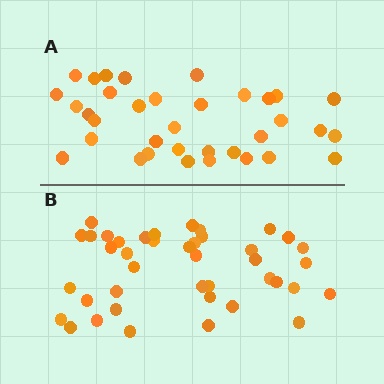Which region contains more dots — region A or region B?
Region B (the bottom region) has more dots.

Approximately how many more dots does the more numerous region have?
Region B has about 6 more dots than region A.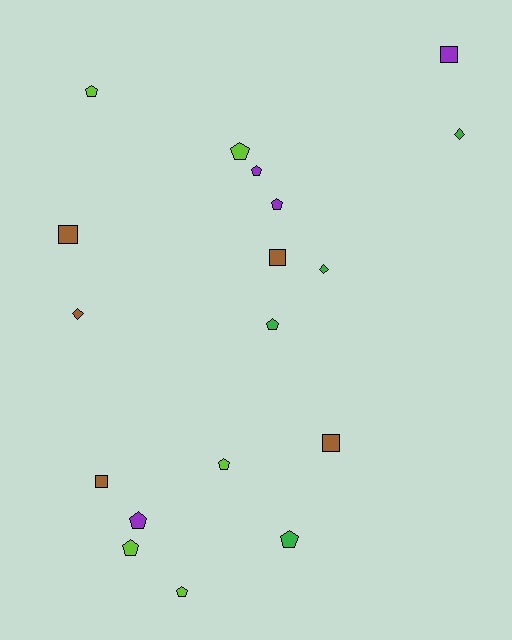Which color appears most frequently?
Lime, with 5 objects.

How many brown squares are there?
There are 4 brown squares.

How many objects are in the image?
There are 18 objects.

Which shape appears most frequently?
Pentagon, with 10 objects.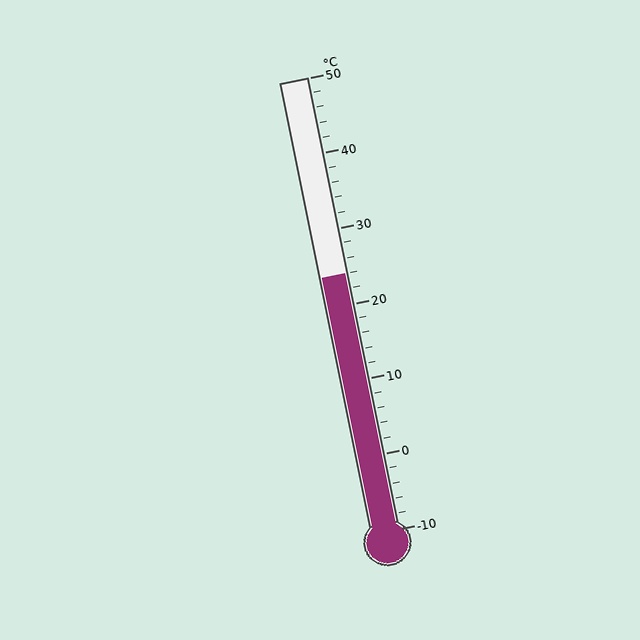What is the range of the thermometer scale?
The thermometer scale ranges from -10°C to 50°C.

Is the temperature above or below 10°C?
The temperature is above 10°C.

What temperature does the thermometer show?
The thermometer shows approximately 24°C.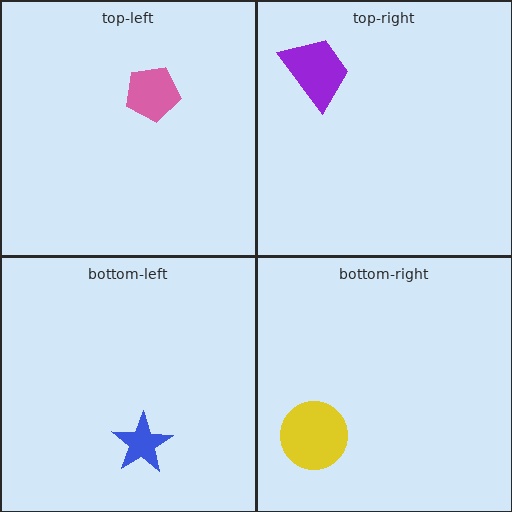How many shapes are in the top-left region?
1.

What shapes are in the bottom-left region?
The blue star.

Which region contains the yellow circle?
The bottom-right region.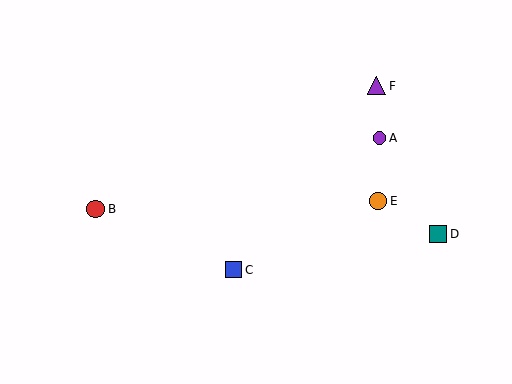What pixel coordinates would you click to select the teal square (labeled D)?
Click at (438, 234) to select the teal square D.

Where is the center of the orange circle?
The center of the orange circle is at (378, 201).